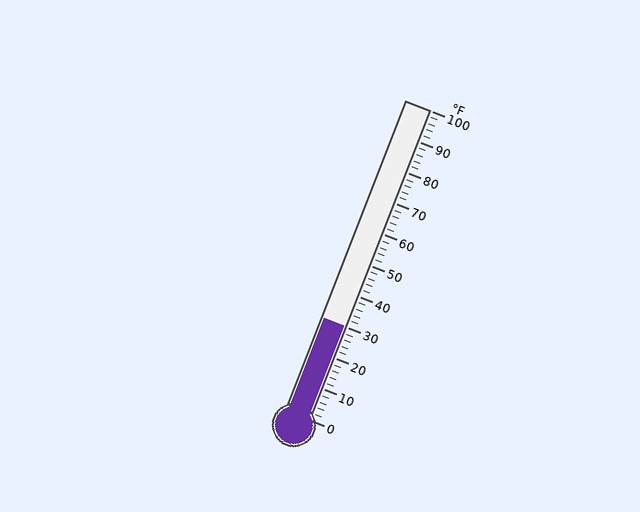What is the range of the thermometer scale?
The thermometer scale ranges from 0°F to 100°F.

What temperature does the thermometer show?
The thermometer shows approximately 30°F.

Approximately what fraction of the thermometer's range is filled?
The thermometer is filled to approximately 30% of its range.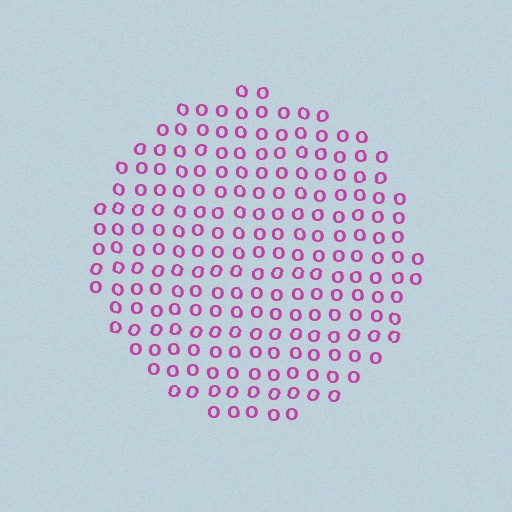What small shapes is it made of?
It is made of small letter O's.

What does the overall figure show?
The overall figure shows a circle.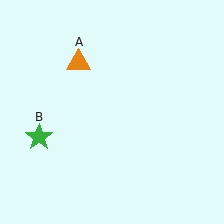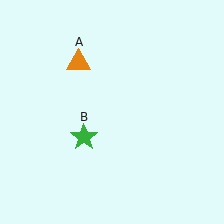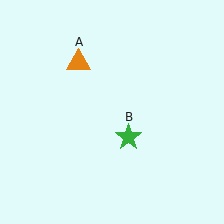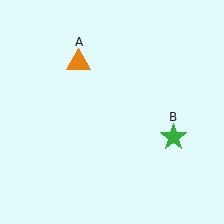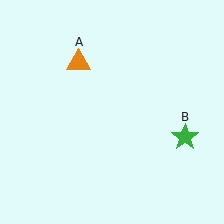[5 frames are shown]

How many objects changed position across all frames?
1 object changed position: green star (object B).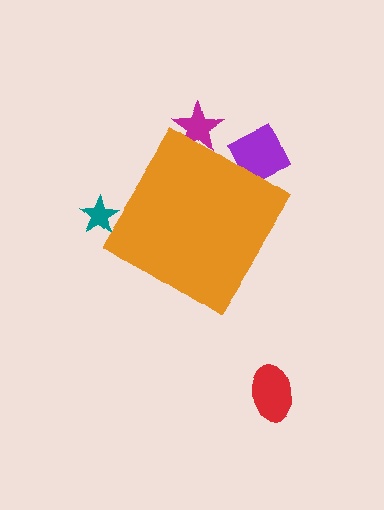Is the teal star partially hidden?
Yes, the teal star is partially hidden behind the orange diamond.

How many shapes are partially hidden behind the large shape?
3 shapes are partially hidden.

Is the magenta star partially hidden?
Yes, the magenta star is partially hidden behind the orange diamond.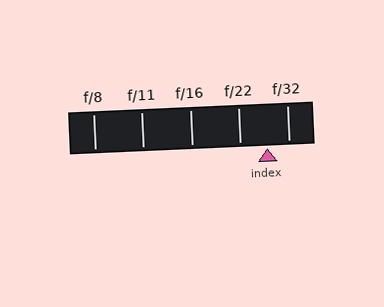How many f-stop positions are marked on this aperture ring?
There are 5 f-stop positions marked.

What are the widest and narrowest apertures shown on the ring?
The widest aperture shown is f/8 and the narrowest is f/32.